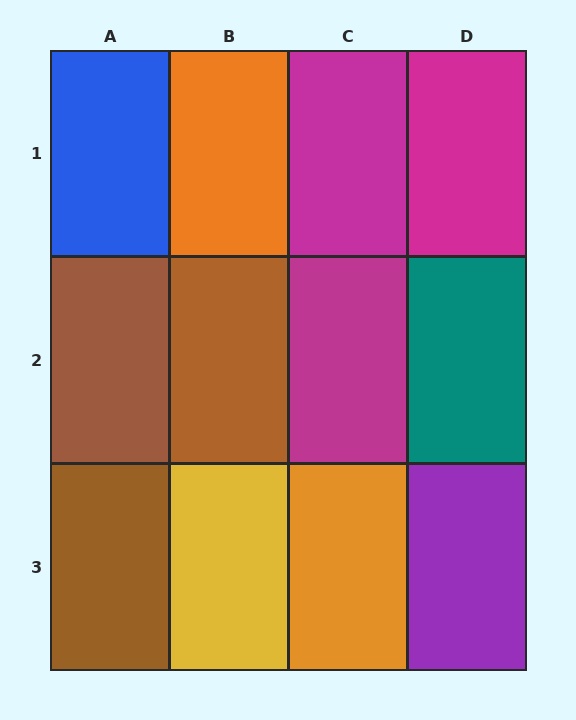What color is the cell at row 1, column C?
Magenta.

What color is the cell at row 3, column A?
Brown.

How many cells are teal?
1 cell is teal.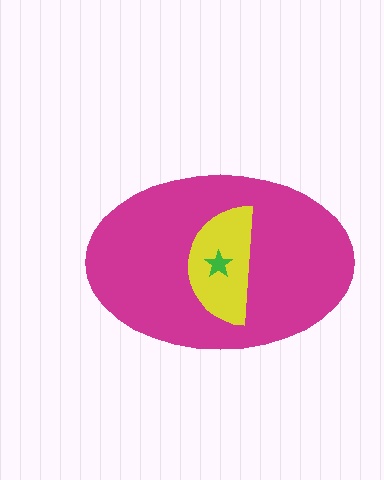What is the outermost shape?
The magenta ellipse.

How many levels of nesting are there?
3.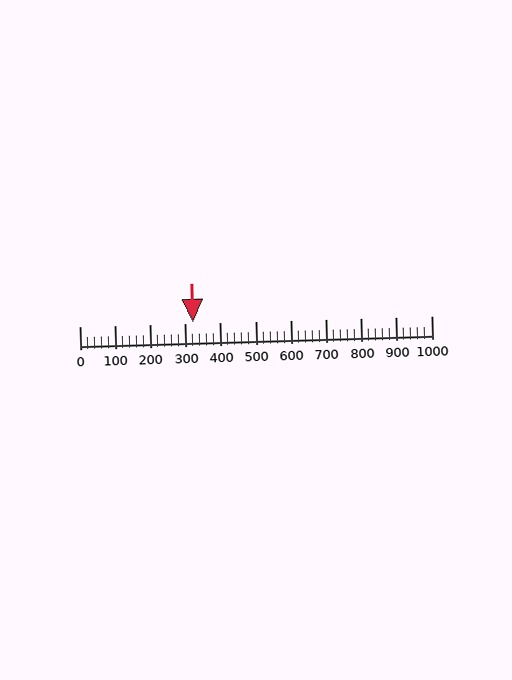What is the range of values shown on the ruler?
The ruler shows values from 0 to 1000.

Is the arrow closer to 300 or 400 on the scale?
The arrow is closer to 300.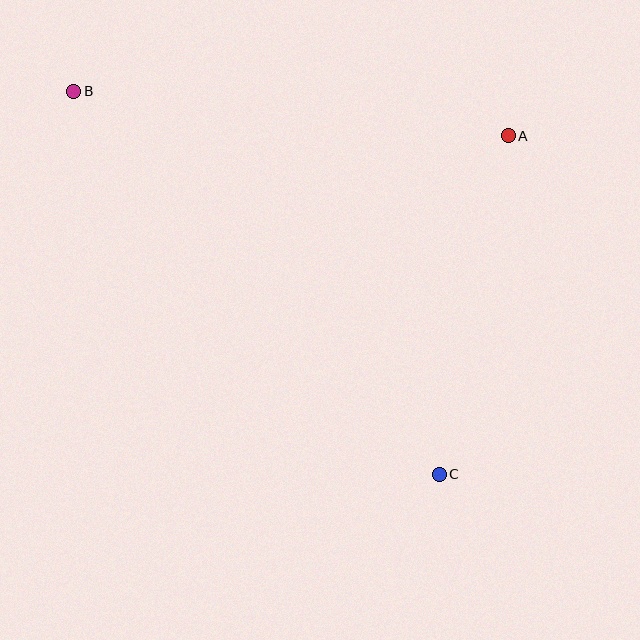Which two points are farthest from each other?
Points B and C are farthest from each other.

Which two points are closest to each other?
Points A and C are closest to each other.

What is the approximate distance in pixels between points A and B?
The distance between A and B is approximately 437 pixels.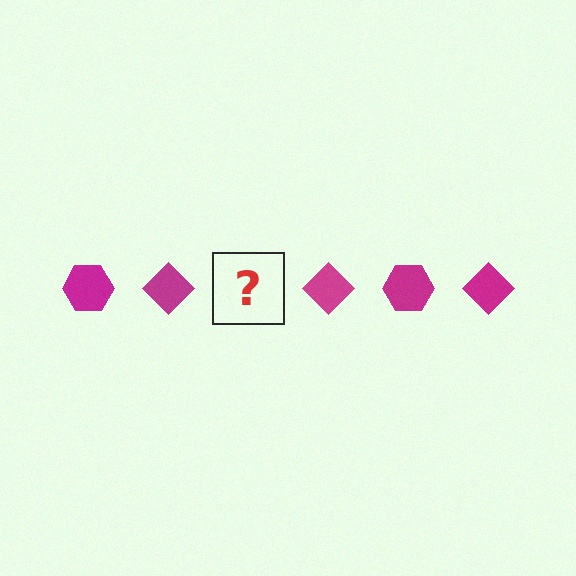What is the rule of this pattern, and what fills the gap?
The rule is that the pattern cycles through hexagon, diamond shapes in magenta. The gap should be filled with a magenta hexagon.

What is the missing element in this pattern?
The missing element is a magenta hexagon.